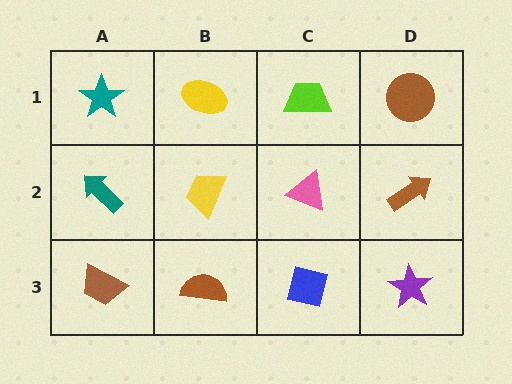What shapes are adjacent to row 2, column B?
A yellow ellipse (row 1, column B), a brown semicircle (row 3, column B), a teal arrow (row 2, column A), a pink triangle (row 2, column C).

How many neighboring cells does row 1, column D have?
2.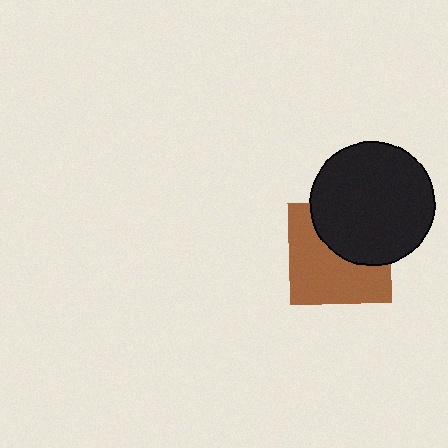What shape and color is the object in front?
The object in front is a black circle.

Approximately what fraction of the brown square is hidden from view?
Roughly 41% of the brown square is hidden behind the black circle.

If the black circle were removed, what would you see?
You would see the complete brown square.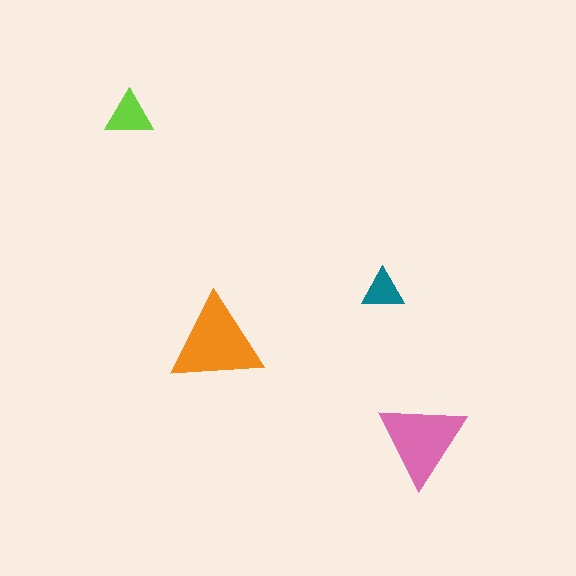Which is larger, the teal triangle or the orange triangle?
The orange one.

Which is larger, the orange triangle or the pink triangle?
The orange one.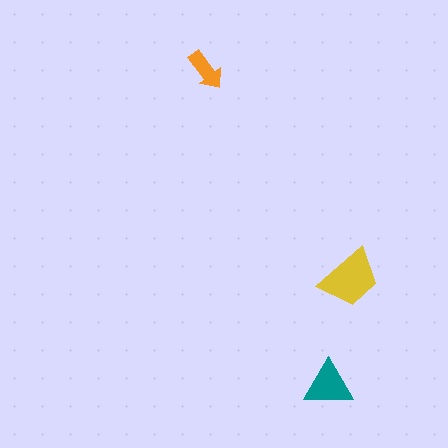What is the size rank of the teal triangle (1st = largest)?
2nd.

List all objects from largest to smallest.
The yellow trapezoid, the teal triangle, the orange arrow.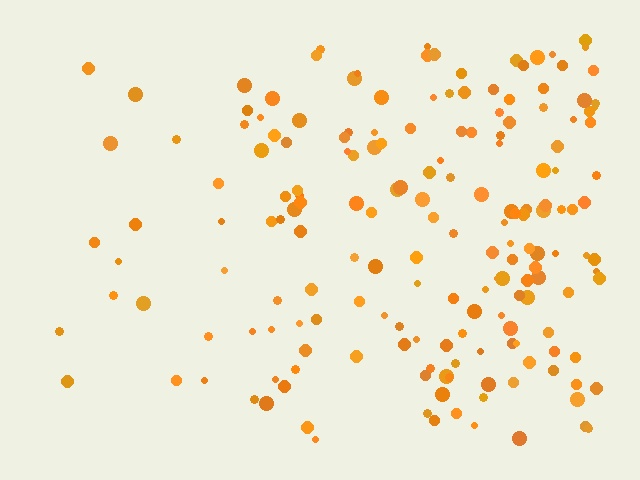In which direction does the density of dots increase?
From left to right, with the right side densest.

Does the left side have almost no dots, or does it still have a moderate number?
Still a moderate number, just noticeably fewer than the right.